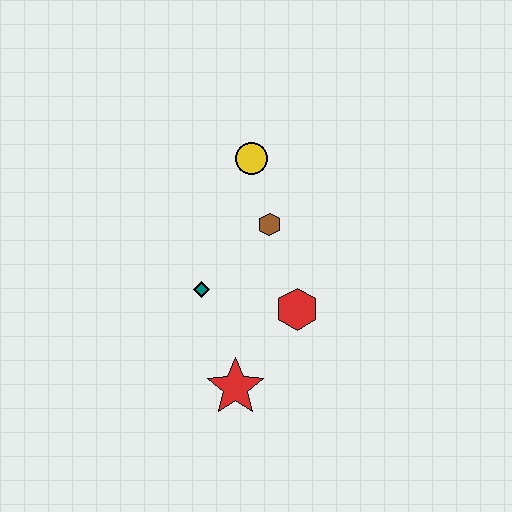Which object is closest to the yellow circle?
The brown hexagon is closest to the yellow circle.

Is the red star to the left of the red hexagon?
Yes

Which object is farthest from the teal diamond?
The yellow circle is farthest from the teal diamond.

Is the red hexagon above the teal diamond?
No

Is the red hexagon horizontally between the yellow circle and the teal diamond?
No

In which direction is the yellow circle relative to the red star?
The yellow circle is above the red star.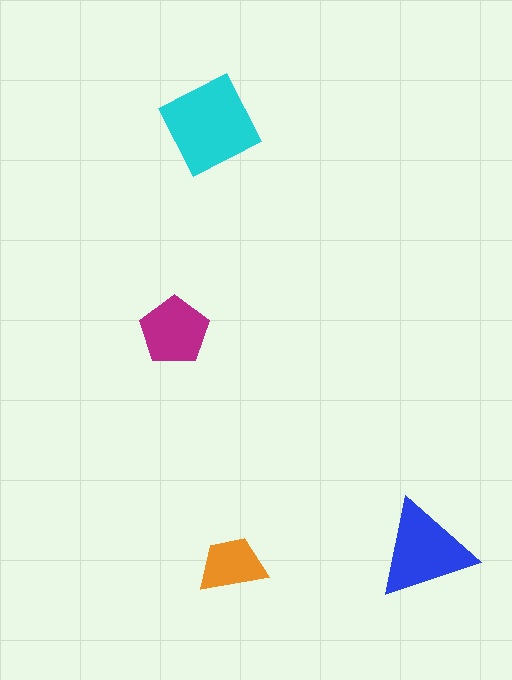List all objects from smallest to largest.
The orange trapezoid, the magenta pentagon, the blue triangle, the cyan square.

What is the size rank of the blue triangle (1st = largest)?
2nd.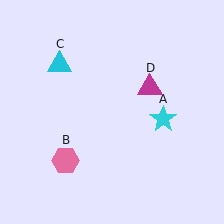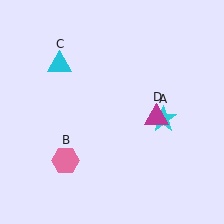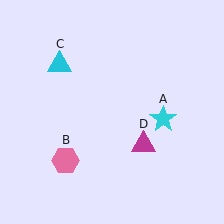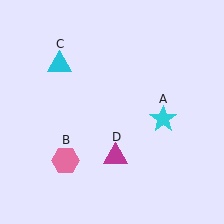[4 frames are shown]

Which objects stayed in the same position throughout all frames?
Cyan star (object A) and pink hexagon (object B) and cyan triangle (object C) remained stationary.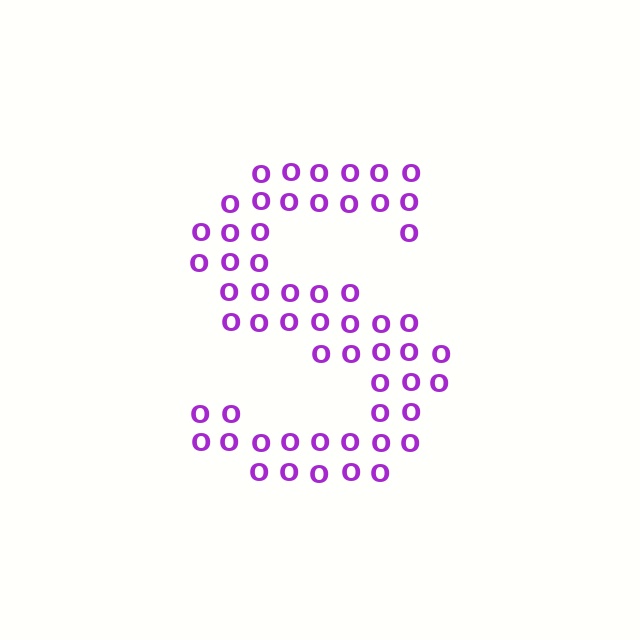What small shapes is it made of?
It is made of small letter O's.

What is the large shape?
The large shape is the letter S.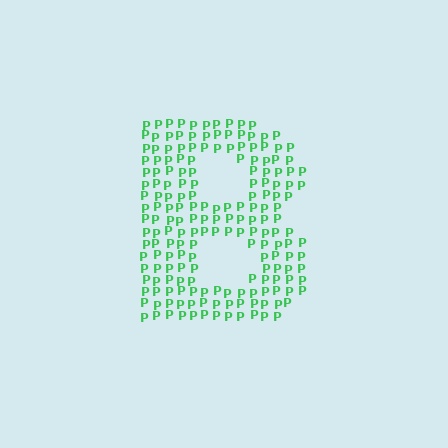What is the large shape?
The large shape is the letter B.